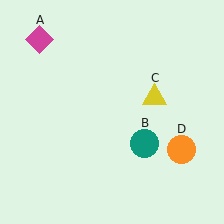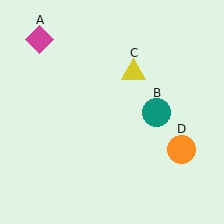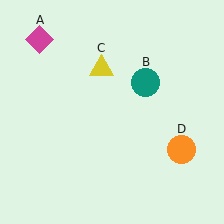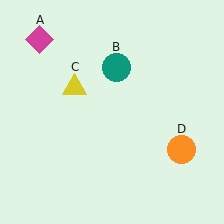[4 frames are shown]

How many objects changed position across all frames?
2 objects changed position: teal circle (object B), yellow triangle (object C).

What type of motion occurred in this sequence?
The teal circle (object B), yellow triangle (object C) rotated counterclockwise around the center of the scene.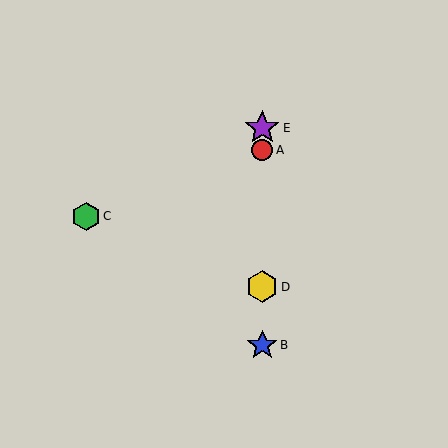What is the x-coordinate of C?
Object C is at x≈86.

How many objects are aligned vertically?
4 objects (A, B, D, E) are aligned vertically.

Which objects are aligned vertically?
Objects A, B, D, E are aligned vertically.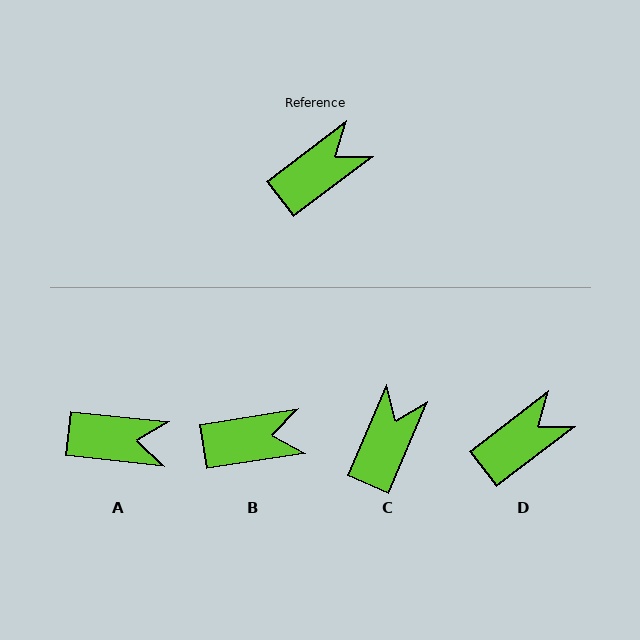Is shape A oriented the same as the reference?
No, it is off by about 43 degrees.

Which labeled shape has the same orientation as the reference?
D.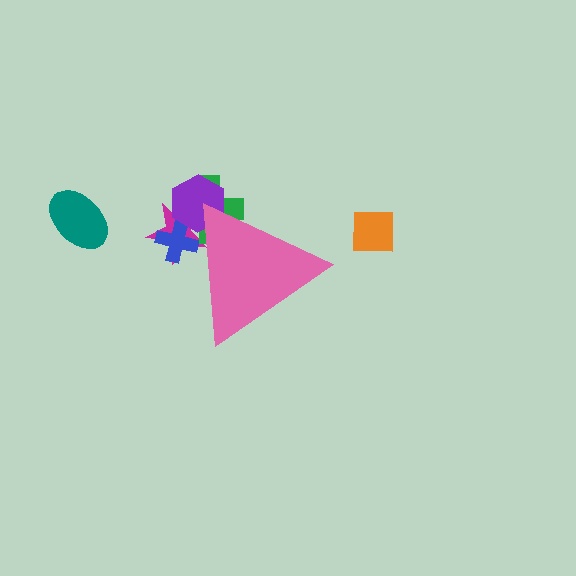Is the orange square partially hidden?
No, the orange square is fully visible.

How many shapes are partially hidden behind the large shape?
4 shapes are partially hidden.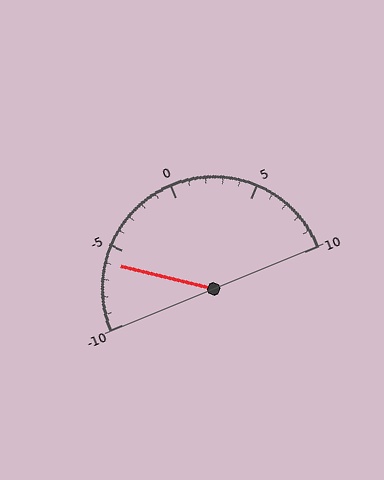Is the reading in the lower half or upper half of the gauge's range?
The reading is in the lower half of the range (-10 to 10).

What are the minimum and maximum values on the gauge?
The gauge ranges from -10 to 10.